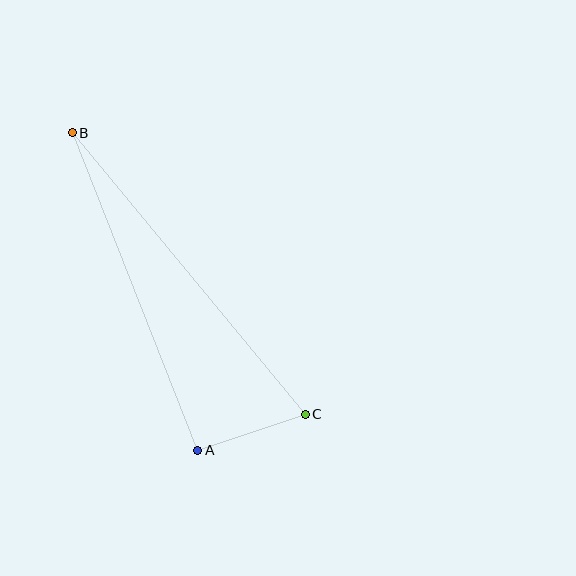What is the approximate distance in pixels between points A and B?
The distance between A and B is approximately 342 pixels.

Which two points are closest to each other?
Points A and C are closest to each other.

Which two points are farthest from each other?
Points B and C are farthest from each other.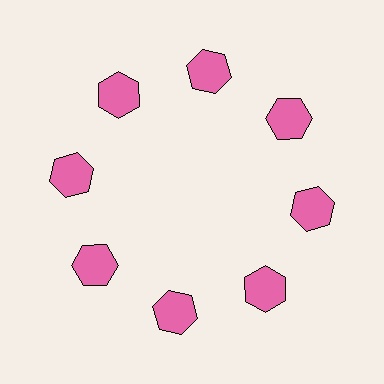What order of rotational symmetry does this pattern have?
This pattern has 8-fold rotational symmetry.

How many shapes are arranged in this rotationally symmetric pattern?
There are 8 shapes, arranged in 8 groups of 1.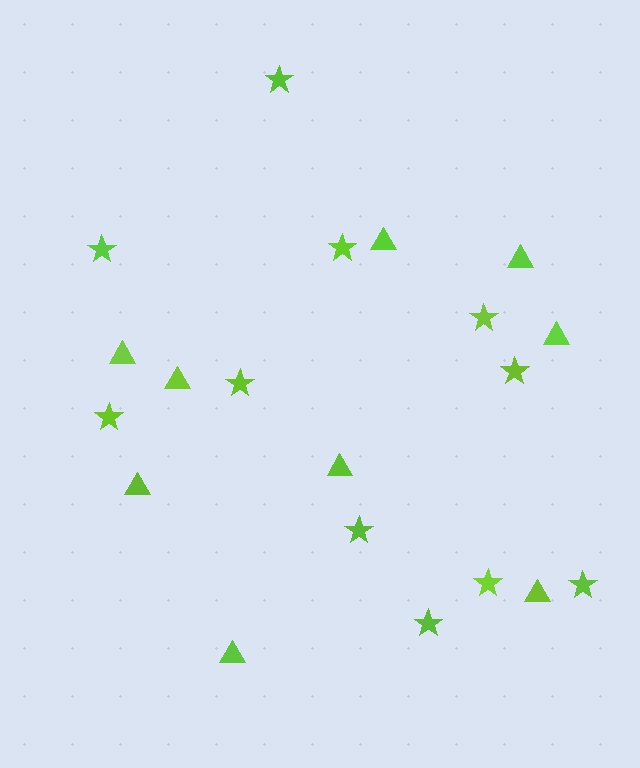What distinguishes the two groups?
There are 2 groups: one group of stars (11) and one group of triangles (9).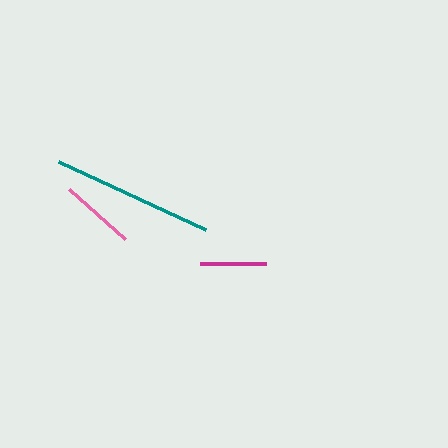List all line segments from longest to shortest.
From longest to shortest: teal, pink, magenta.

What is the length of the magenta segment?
The magenta segment is approximately 66 pixels long.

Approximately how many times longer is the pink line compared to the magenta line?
The pink line is approximately 1.1 times the length of the magenta line.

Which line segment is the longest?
The teal line is the longest at approximately 162 pixels.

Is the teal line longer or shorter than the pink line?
The teal line is longer than the pink line.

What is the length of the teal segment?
The teal segment is approximately 162 pixels long.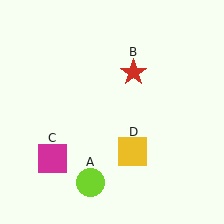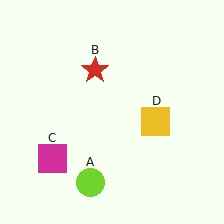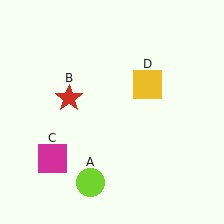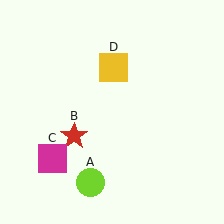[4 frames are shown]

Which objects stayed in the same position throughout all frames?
Lime circle (object A) and magenta square (object C) remained stationary.